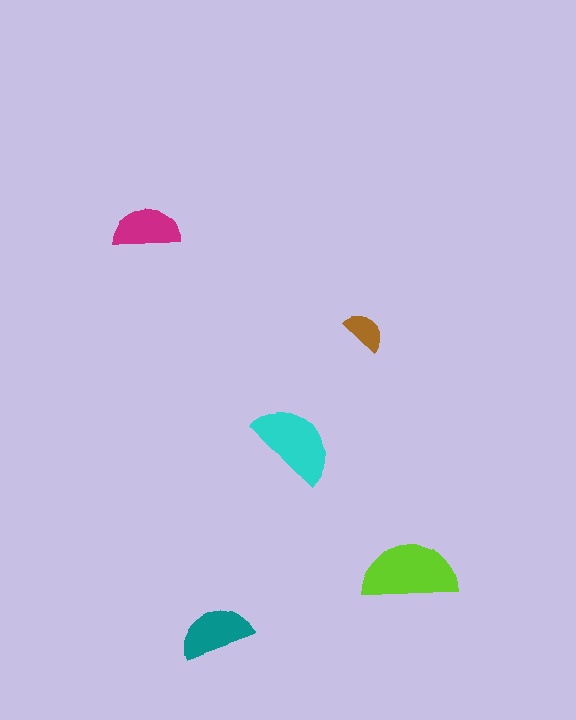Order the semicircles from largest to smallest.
the lime one, the cyan one, the teal one, the magenta one, the brown one.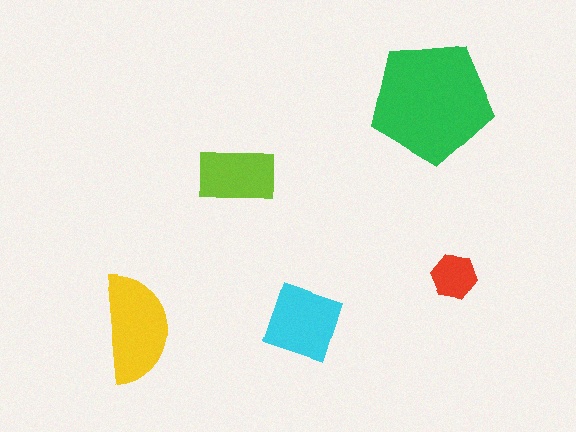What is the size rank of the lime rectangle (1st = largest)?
4th.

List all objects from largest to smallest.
The green pentagon, the yellow semicircle, the cyan diamond, the lime rectangle, the red hexagon.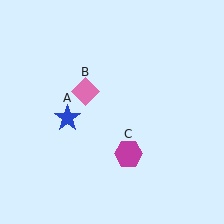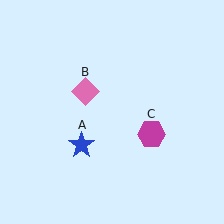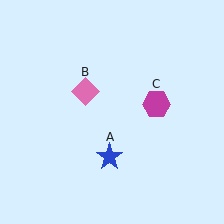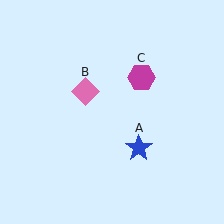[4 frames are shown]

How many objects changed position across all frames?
2 objects changed position: blue star (object A), magenta hexagon (object C).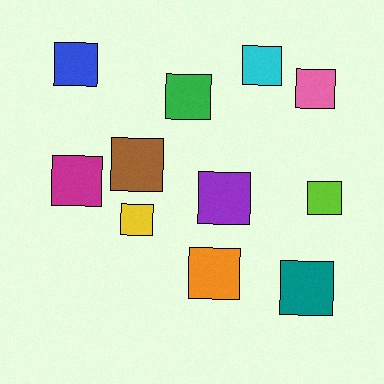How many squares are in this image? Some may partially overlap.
There are 11 squares.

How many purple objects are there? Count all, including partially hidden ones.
There is 1 purple object.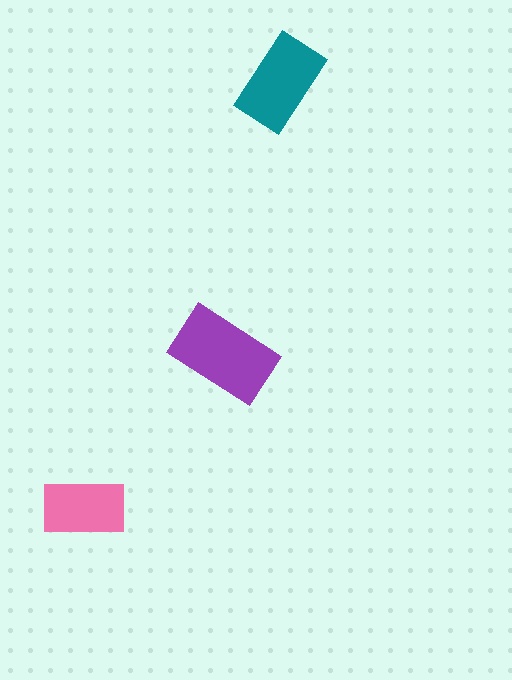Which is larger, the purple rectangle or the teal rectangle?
The purple one.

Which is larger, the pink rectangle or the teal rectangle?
The teal one.